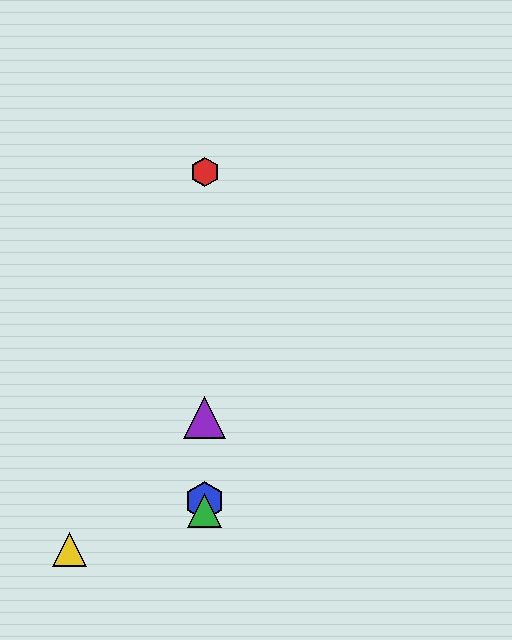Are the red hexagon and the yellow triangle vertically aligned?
No, the red hexagon is at x≈205 and the yellow triangle is at x≈69.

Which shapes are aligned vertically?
The red hexagon, the blue hexagon, the green triangle, the purple triangle are aligned vertically.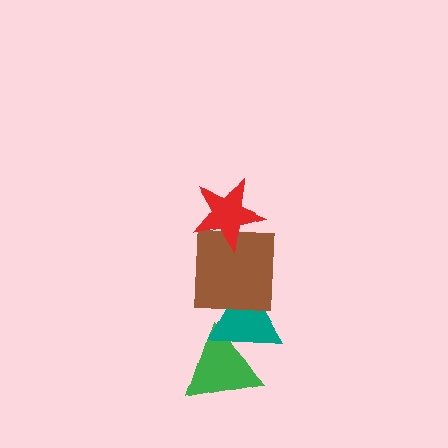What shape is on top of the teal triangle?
The brown square is on top of the teal triangle.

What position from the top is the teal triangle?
The teal triangle is 3rd from the top.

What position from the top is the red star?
The red star is 1st from the top.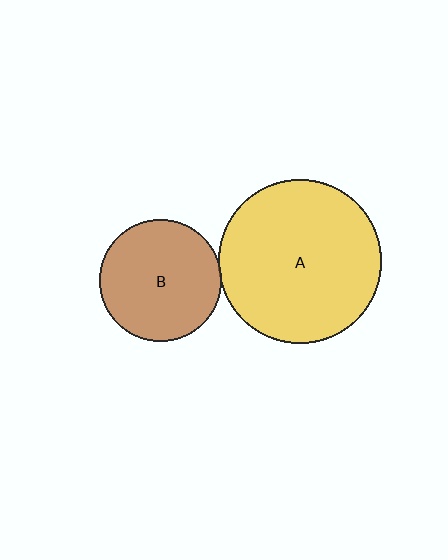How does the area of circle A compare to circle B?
Approximately 1.8 times.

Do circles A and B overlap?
Yes.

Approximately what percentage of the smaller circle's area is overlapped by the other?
Approximately 5%.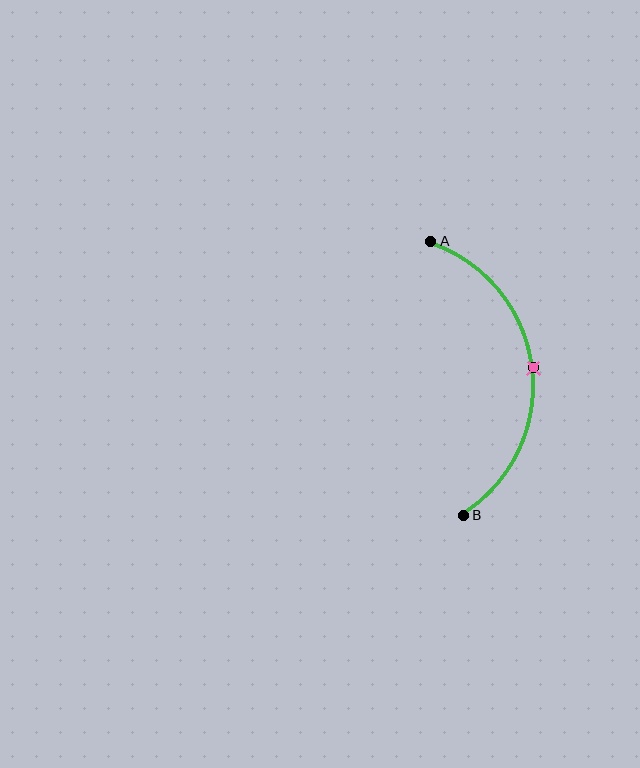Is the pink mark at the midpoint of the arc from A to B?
Yes. The pink mark lies on the arc at equal arc-length from both A and B — it is the arc midpoint.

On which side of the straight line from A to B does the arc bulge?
The arc bulges to the right of the straight line connecting A and B.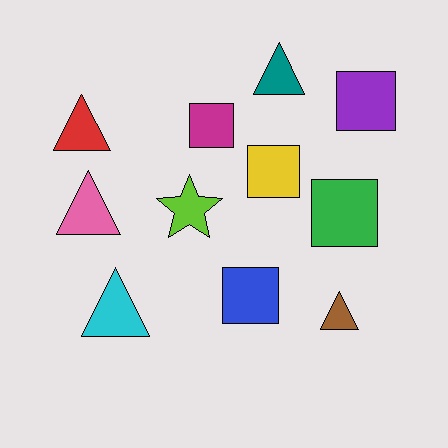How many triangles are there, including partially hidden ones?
There are 5 triangles.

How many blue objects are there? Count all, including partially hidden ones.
There is 1 blue object.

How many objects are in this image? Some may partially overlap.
There are 11 objects.